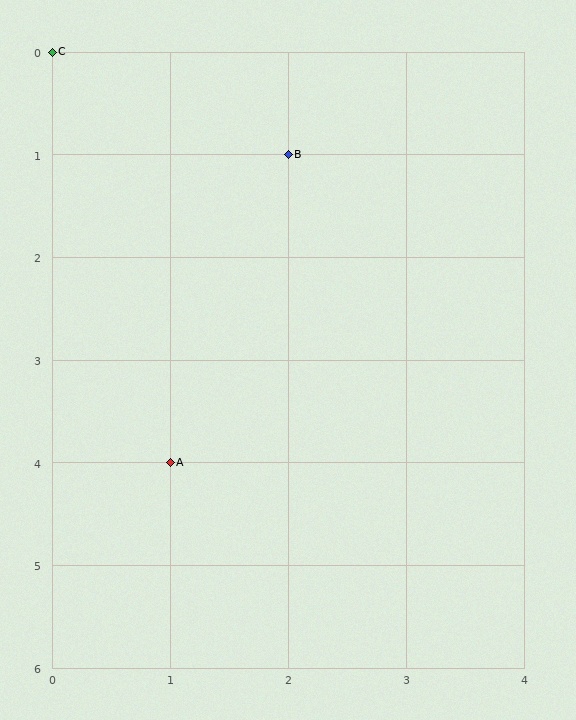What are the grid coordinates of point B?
Point B is at grid coordinates (2, 1).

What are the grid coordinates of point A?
Point A is at grid coordinates (1, 4).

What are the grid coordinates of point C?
Point C is at grid coordinates (0, 0).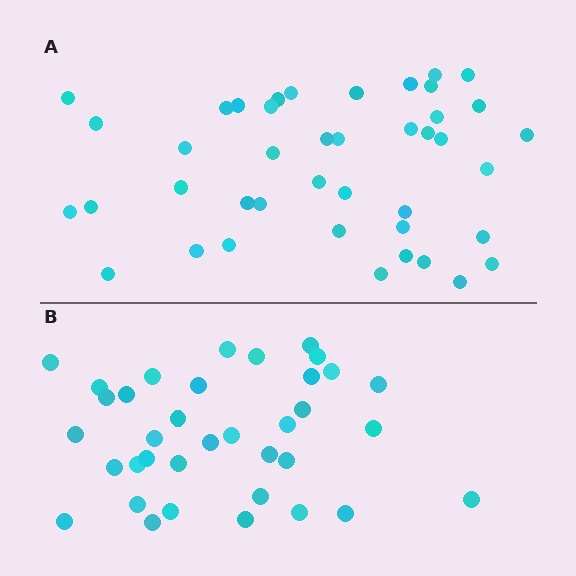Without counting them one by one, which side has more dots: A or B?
Region A (the top region) has more dots.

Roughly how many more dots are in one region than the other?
Region A has about 6 more dots than region B.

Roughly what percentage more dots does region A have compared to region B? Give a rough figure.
About 15% more.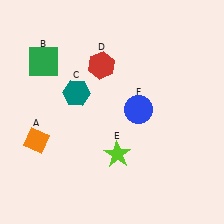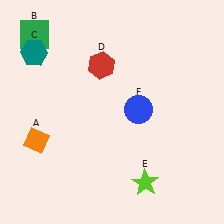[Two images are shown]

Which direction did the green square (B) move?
The green square (B) moved up.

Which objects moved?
The objects that moved are: the green square (B), the teal hexagon (C), the lime star (E).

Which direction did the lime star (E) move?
The lime star (E) moved down.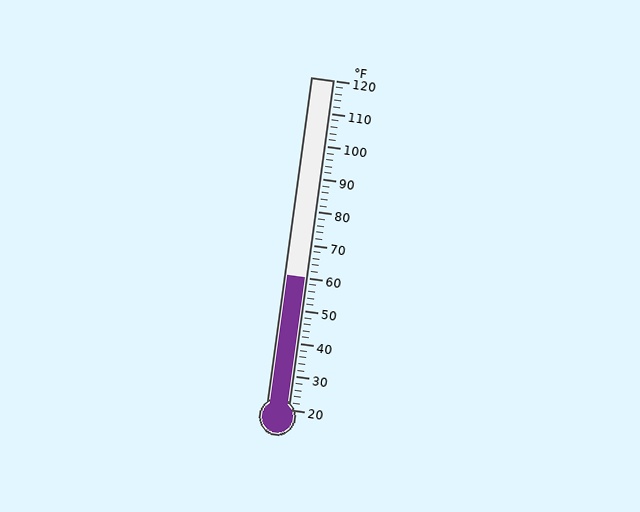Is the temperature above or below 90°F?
The temperature is below 90°F.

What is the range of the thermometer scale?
The thermometer scale ranges from 20°F to 120°F.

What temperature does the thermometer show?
The thermometer shows approximately 60°F.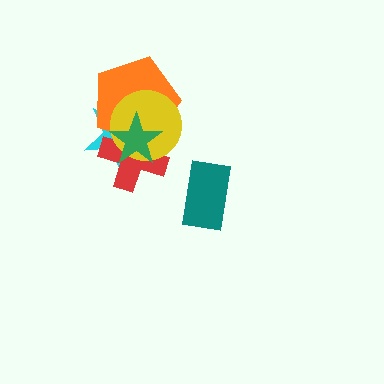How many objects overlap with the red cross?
4 objects overlap with the red cross.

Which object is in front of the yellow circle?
The green star is in front of the yellow circle.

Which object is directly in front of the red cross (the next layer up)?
The yellow circle is directly in front of the red cross.